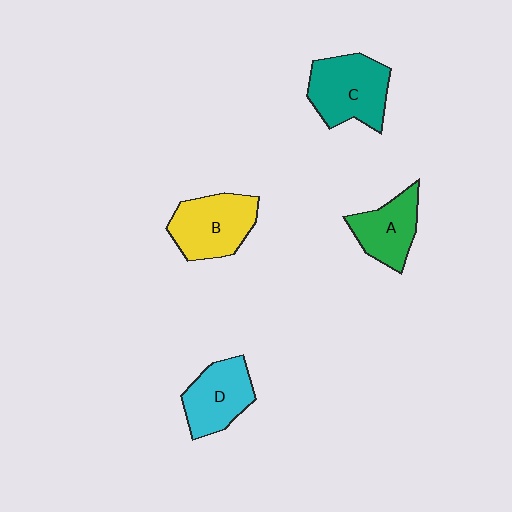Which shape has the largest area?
Shape C (teal).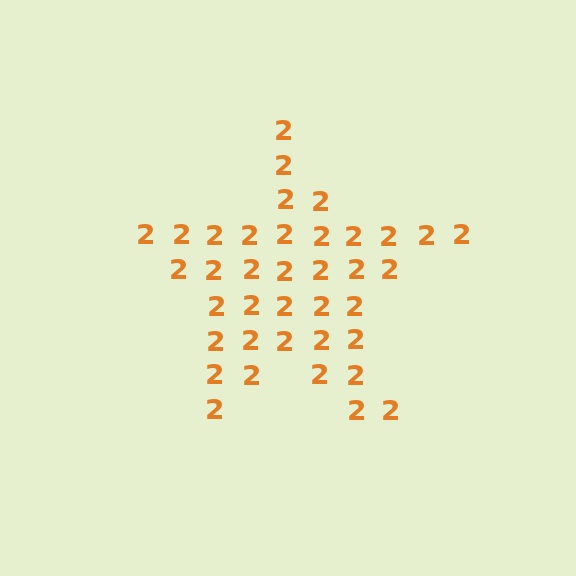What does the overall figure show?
The overall figure shows a star.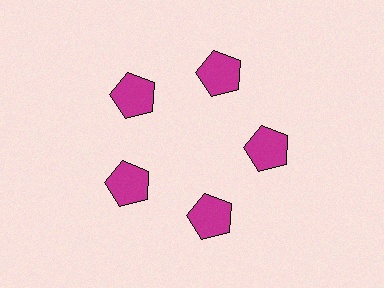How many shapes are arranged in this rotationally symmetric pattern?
There are 5 shapes, arranged in 5 groups of 1.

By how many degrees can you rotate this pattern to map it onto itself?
The pattern maps onto itself every 72 degrees of rotation.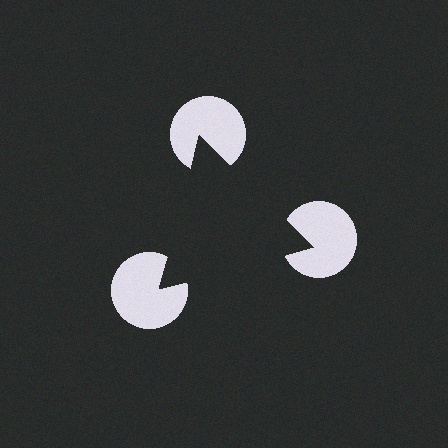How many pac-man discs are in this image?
There are 3 — one at each vertex of the illusory triangle.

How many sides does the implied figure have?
3 sides.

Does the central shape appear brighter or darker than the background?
It typically appears slightly darker than the background, even though no actual brightness change is drawn.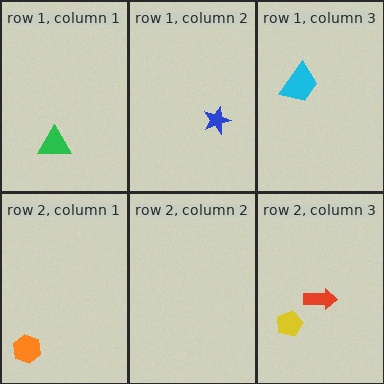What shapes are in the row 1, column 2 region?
The blue star.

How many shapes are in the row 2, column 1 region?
1.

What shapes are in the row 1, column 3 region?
The cyan trapezoid.